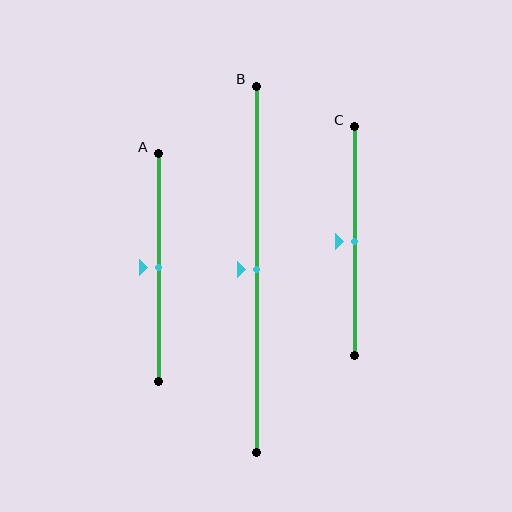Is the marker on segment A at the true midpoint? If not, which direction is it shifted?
Yes, the marker on segment A is at the true midpoint.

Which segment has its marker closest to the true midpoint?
Segment A has its marker closest to the true midpoint.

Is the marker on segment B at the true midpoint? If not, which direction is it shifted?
Yes, the marker on segment B is at the true midpoint.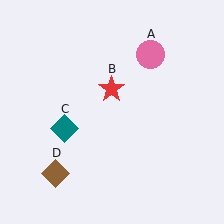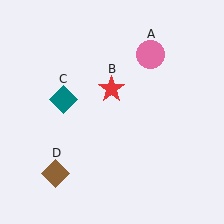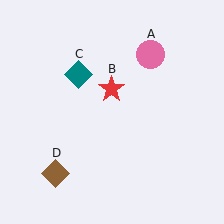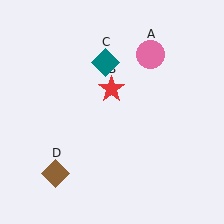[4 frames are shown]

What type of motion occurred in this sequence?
The teal diamond (object C) rotated clockwise around the center of the scene.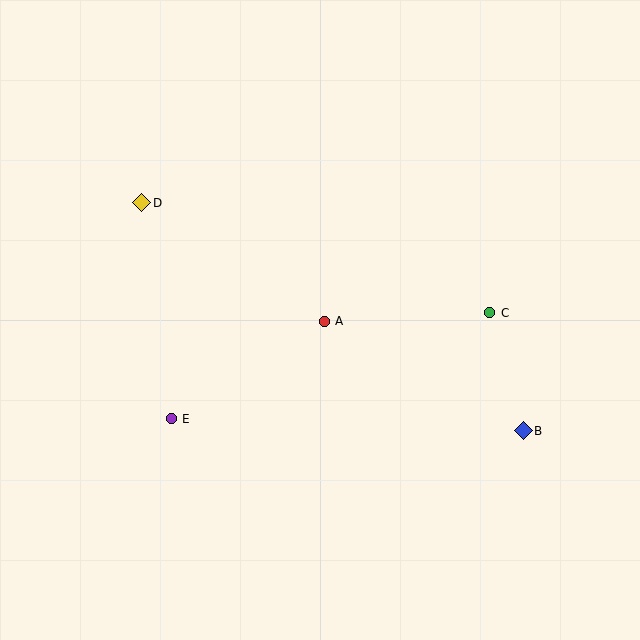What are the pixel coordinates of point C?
Point C is at (490, 313).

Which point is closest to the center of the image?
Point A at (324, 321) is closest to the center.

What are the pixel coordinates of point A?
Point A is at (324, 321).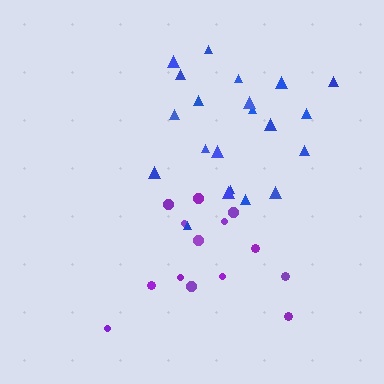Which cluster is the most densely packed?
Blue.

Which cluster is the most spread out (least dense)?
Purple.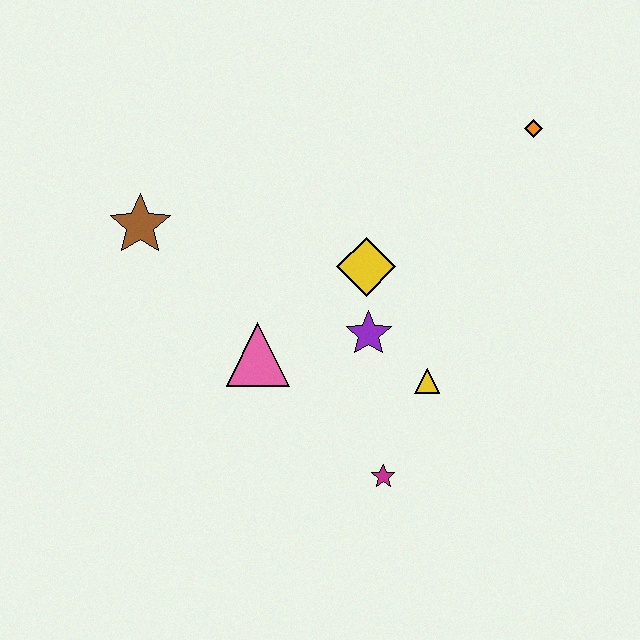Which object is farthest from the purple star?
The orange diamond is farthest from the purple star.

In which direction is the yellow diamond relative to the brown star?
The yellow diamond is to the right of the brown star.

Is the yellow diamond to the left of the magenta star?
Yes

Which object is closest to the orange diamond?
The yellow diamond is closest to the orange diamond.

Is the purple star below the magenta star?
No